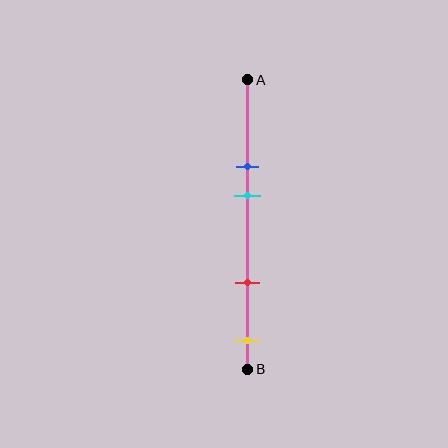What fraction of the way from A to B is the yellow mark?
The yellow mark is approximately 90% (0.9) of the way from A to B.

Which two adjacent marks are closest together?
The blue and cyan marks are the closest adjacent pair.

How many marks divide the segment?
There are 4 marks dividing the segment.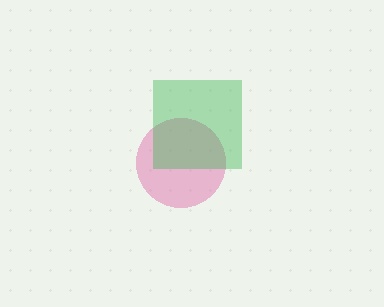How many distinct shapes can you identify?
There are 2 distinct shapes: a pink circle, a green square.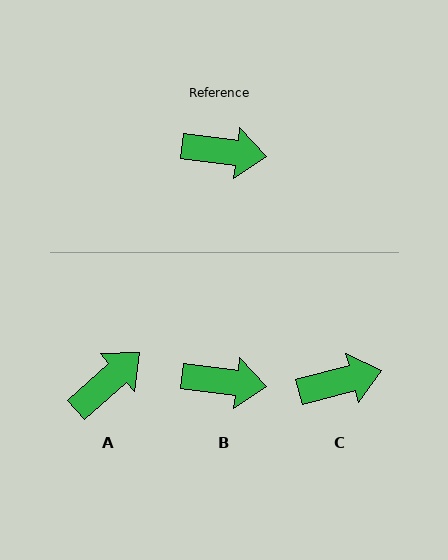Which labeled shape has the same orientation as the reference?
B.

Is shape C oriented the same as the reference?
No, it is off by about 21 degrees.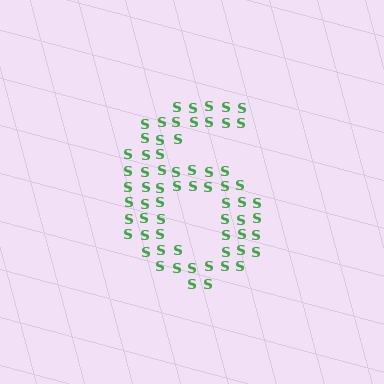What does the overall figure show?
The overall figure shows the digit 6.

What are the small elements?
The small elements are letter S's.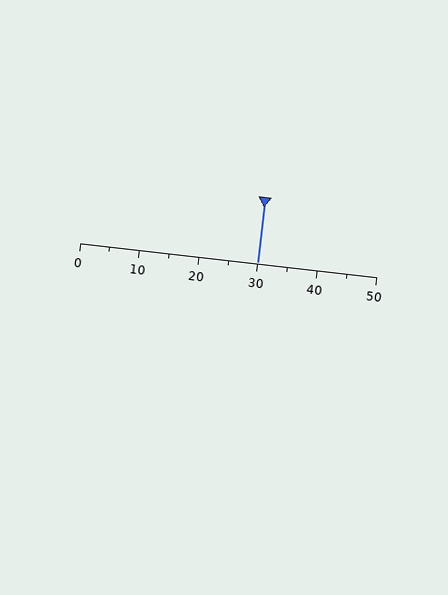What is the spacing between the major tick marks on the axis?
The major ticks are spaced 10 apart.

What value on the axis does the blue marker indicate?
The marker indicates approximately 30.